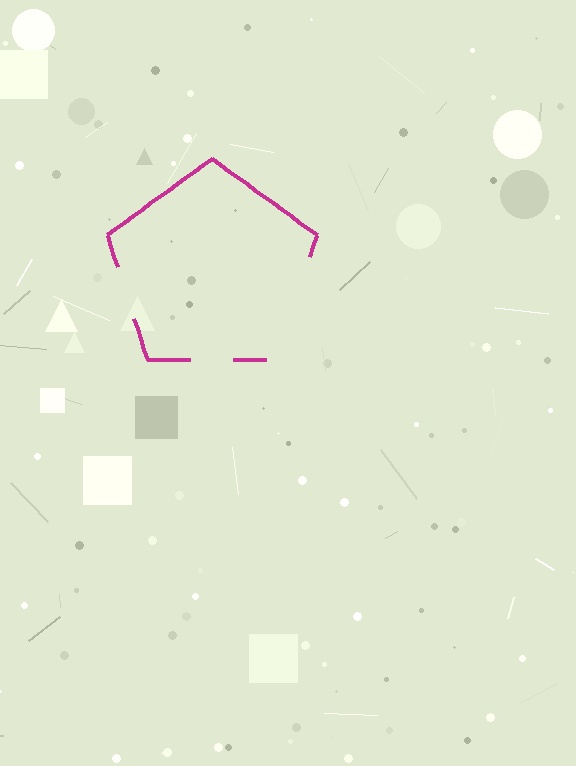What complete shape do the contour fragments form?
The contour fragments form a pentagon.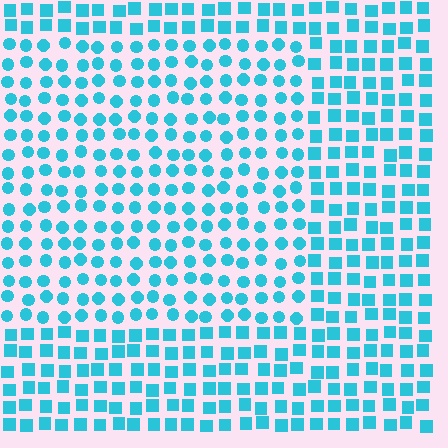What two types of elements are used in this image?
The image uses circles inside the rectangle region and squares outside it.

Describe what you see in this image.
The image is filled with small cyan elements arranged in a uniform grid. A rectangle-shaped region contains circles, while the surrounding area contains squares. The boundary is defined purely by the change in element shape.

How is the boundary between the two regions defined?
The boundary is defined by a change in element shape: circles inside vs. squares outside. All elements share the same color and spacing.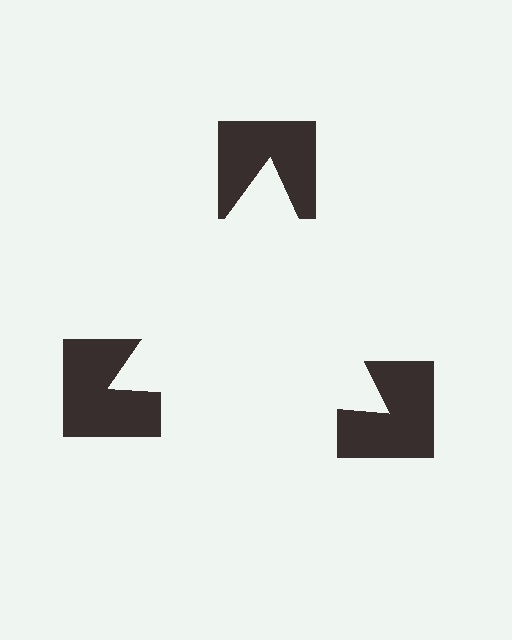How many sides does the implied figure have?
3 sides.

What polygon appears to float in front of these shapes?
An illusory triangle — its edges are inferred from the aligned wedge cuts in the notched squares, not physically drawn.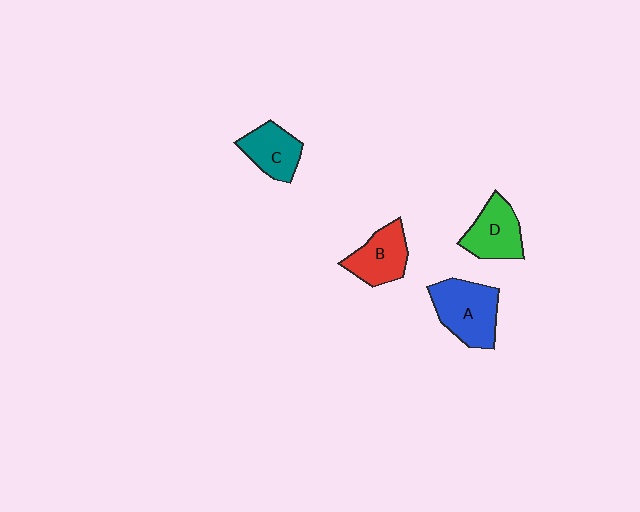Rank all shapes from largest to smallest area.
From largest to smallest: A (blue), D (green), B (red), C (teal).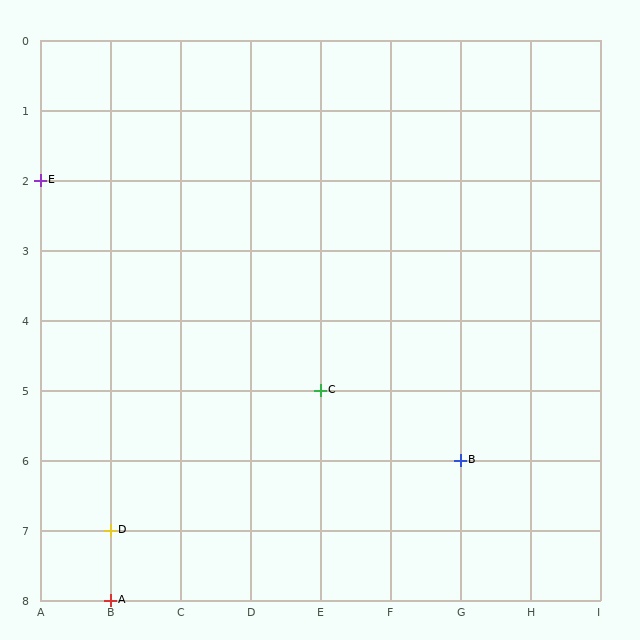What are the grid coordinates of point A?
Point A is at grid coordinates (B, 8).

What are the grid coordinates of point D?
Point D is at grid coordinates (B, 7).